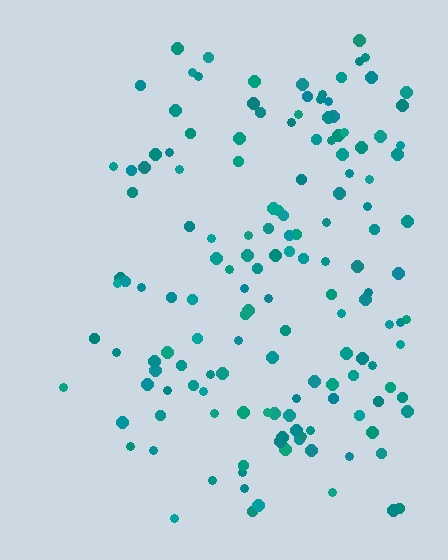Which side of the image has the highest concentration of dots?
The right.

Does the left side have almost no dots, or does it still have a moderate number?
Still a moderate number, just noticeably fewer than the right.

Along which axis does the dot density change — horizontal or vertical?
Horizontal.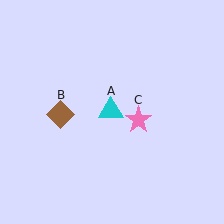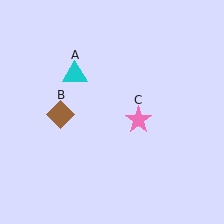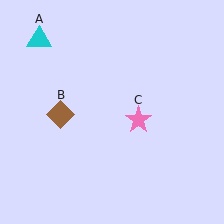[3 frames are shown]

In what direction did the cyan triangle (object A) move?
The cyan triangle (object A) moved up and to the left.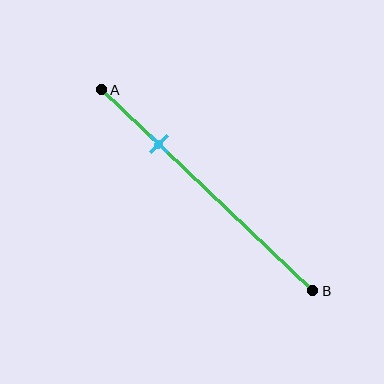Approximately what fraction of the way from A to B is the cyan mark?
The cyan mark is approximately 25% of the way from A to B.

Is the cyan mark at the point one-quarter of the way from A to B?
Yes, the mark is approximately at the one-quarter point.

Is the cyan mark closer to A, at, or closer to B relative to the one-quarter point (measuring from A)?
The cyan mark is approximately at the one-quarter point of segment AB.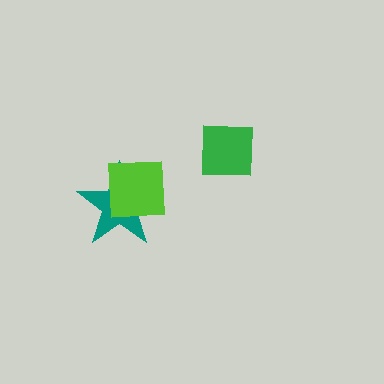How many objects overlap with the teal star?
1 object overlaps with the teal star.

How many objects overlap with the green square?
0 objects overlap with the green square.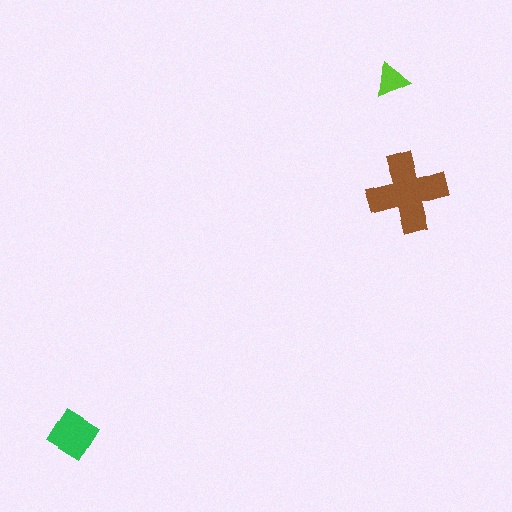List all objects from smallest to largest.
The lime triangle, the green diamond, the brown cross.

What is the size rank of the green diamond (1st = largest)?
2nd.